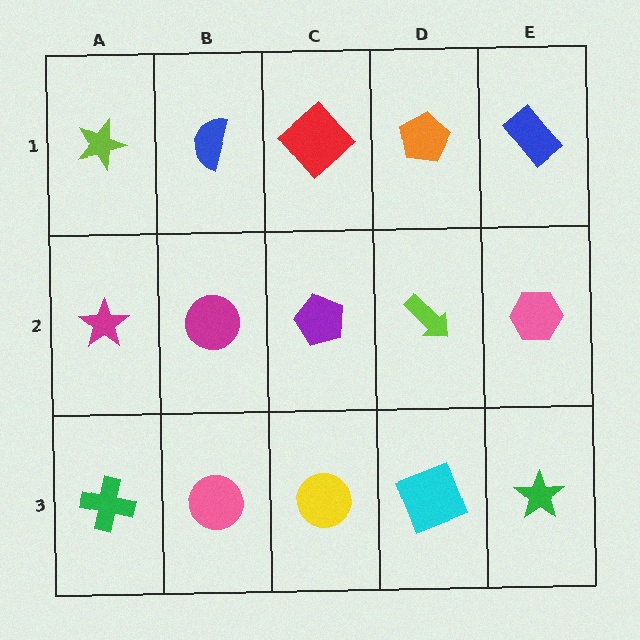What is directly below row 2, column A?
A green cross.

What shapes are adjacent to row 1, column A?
A magenta star (row 2, column A), a blue semicircle (row 1, column B).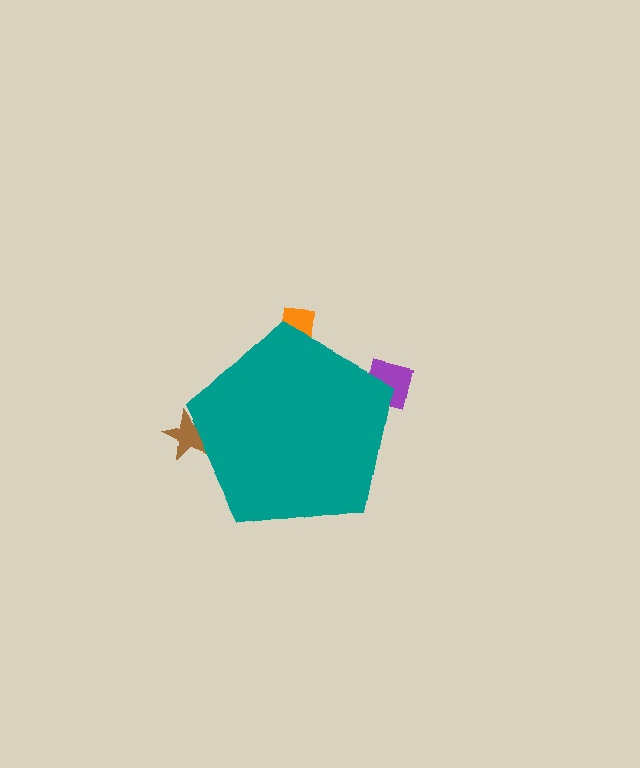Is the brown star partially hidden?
Yes, the brown star is partially hidden behind the teal pentagon.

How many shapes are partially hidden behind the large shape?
3 shapes are partially hidden.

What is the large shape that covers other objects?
A teal pentagon.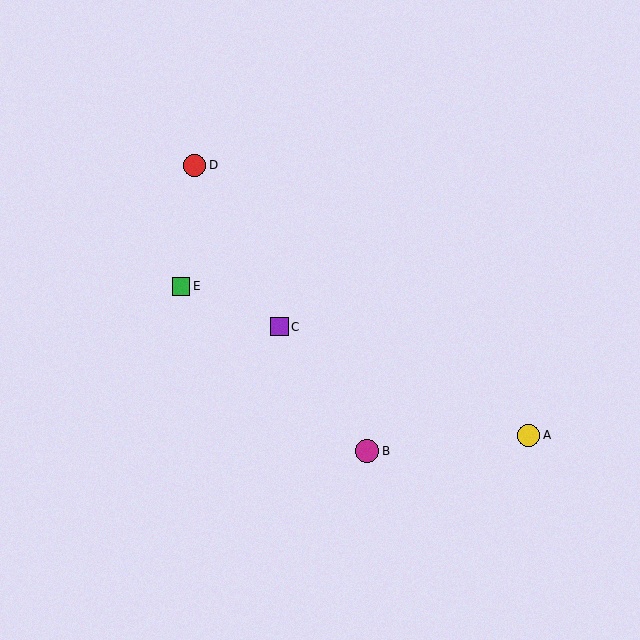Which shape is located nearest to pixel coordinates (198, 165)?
The red circle (labeled D) at (195, 165) is nearest to that location.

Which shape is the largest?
The magenta circle (labeled B) is the largest.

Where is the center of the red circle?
The center of the red circle is at (195, 165).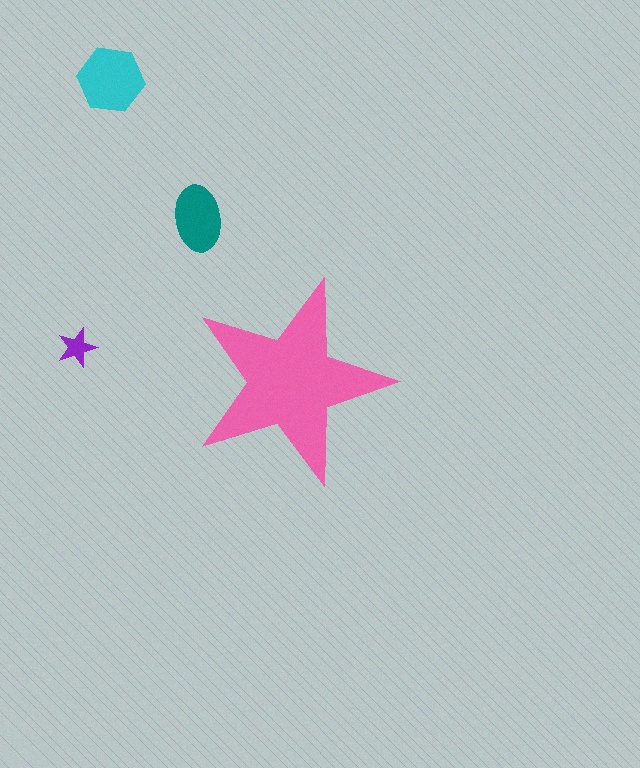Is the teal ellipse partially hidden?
No, the teal ellipse is fully visible.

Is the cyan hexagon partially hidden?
No, the cyan hexagon is fully visible.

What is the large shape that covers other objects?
A pink star.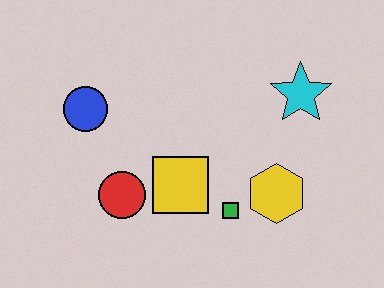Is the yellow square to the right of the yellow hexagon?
No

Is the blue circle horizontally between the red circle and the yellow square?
No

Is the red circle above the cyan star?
No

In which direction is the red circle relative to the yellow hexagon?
The red circle is to the left of the yellow hexagon.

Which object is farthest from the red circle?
The cyan star is farthest from the red circle.